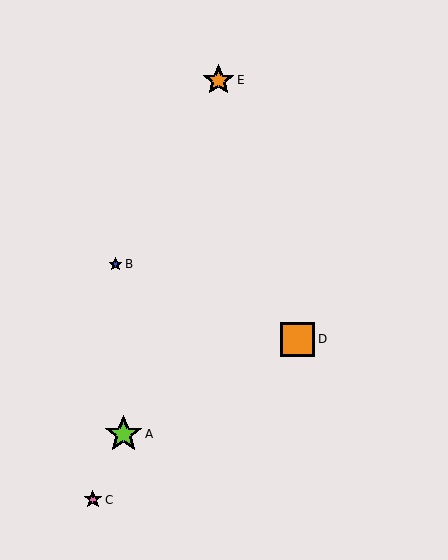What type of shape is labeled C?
Shape C is a pink star.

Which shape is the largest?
The lime star (labeled A) is the largest.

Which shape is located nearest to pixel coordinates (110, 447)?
The lime star (labeled A) at (124, 434) is nearest to that location.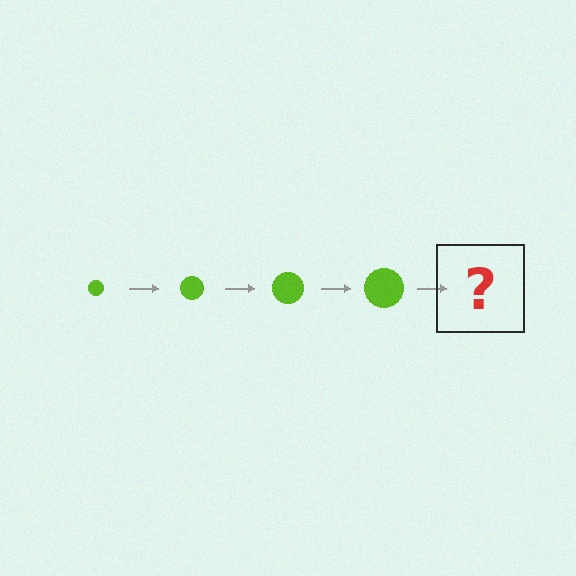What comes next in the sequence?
The next element should be a lime circle, larger than the previous one.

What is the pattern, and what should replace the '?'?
The pattern is that the circle gets progressively larger each step. The '?' should be a lime circle, larger than the previous one.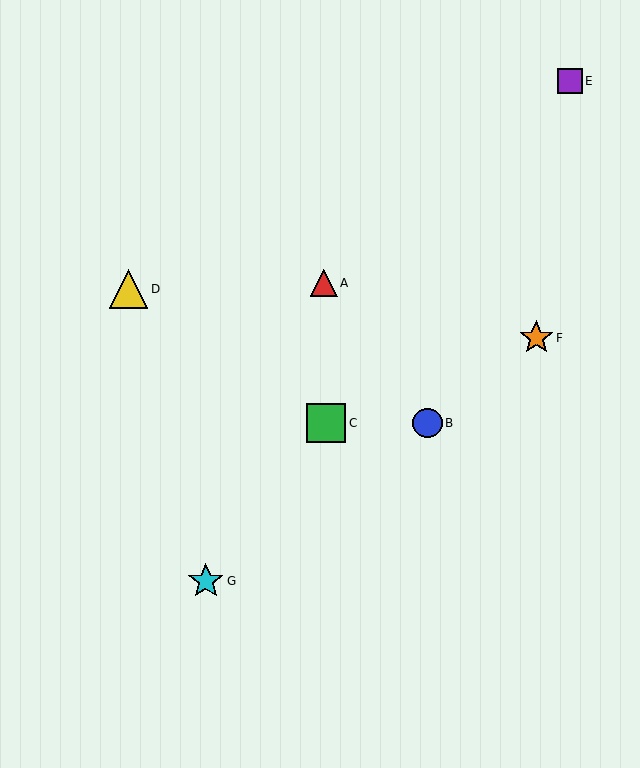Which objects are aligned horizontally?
Objects B, C are aligned horizontally.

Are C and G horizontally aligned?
No, C is at y≈423 and G is at y≈581.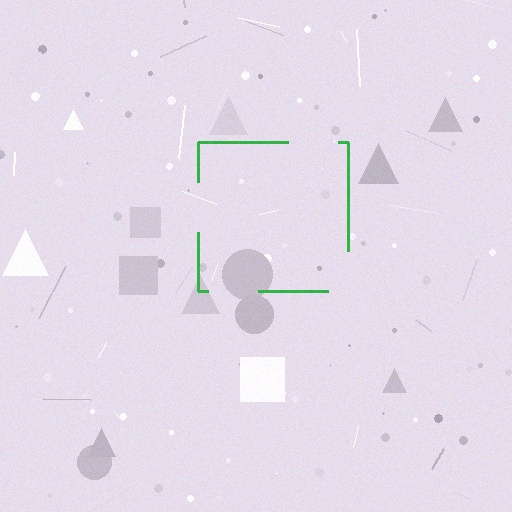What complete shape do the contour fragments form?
The contour fragments form a square.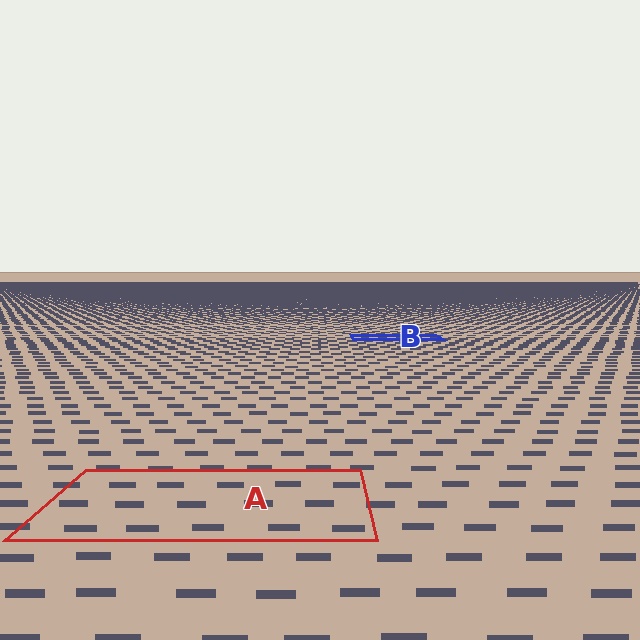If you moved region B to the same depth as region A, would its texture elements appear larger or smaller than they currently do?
They would appear larger. At a closer depth, the same texture elements are projected at a bigger on-screen size.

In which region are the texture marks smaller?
The texture marks are smaller in region B, because it is farther away.